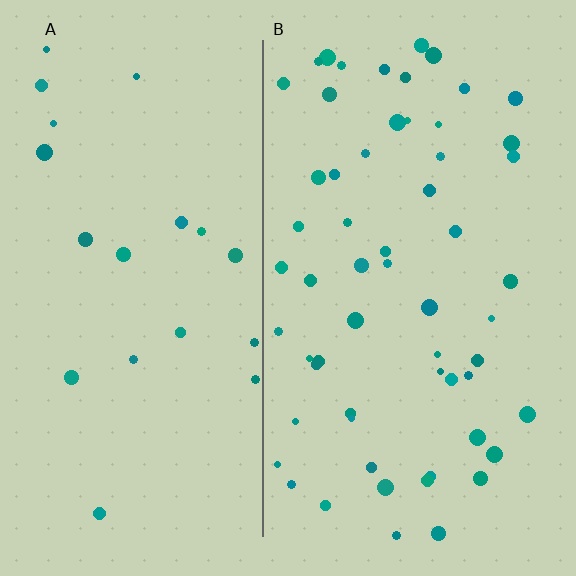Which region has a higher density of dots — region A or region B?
B (the right).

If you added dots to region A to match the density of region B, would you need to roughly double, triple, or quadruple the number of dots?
Approximately triple.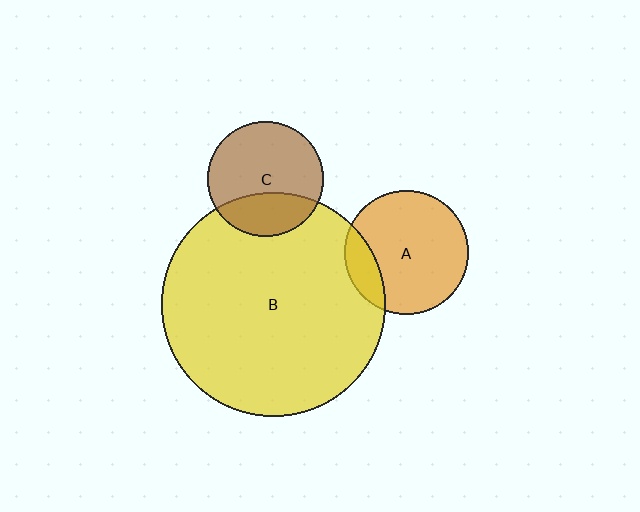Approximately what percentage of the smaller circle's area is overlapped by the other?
Approximately 15%.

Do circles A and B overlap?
Yes.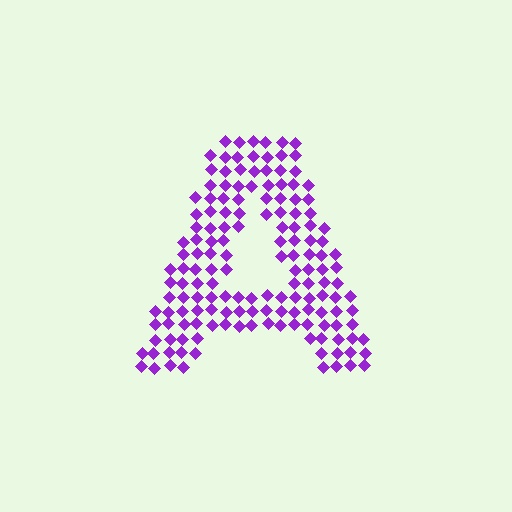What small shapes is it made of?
It is made of small diamonds.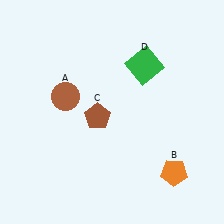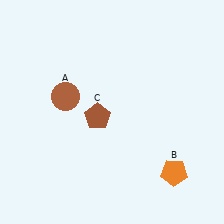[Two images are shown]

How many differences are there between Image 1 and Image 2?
There is 1 difference between the two images.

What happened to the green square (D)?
The green square (D) was removed in Image 2. It was in the top-right area of Image 1.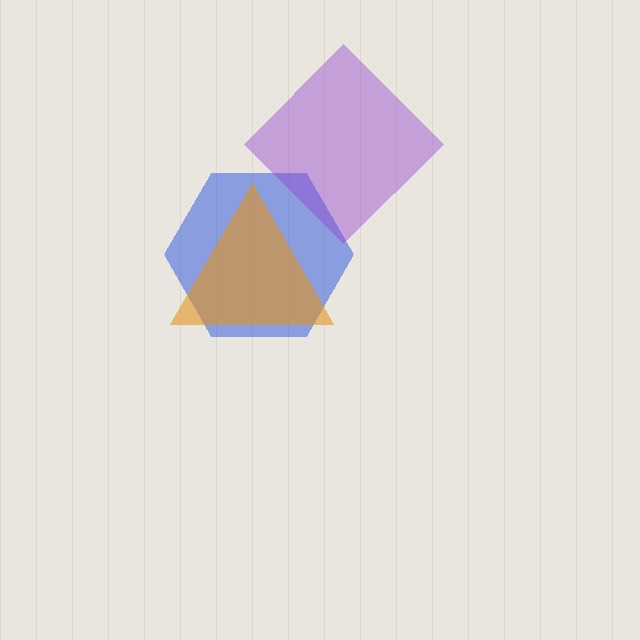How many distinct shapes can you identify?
There are 3 distinct shapes: a blue hexagon, an orange triangle, a purple diamond.